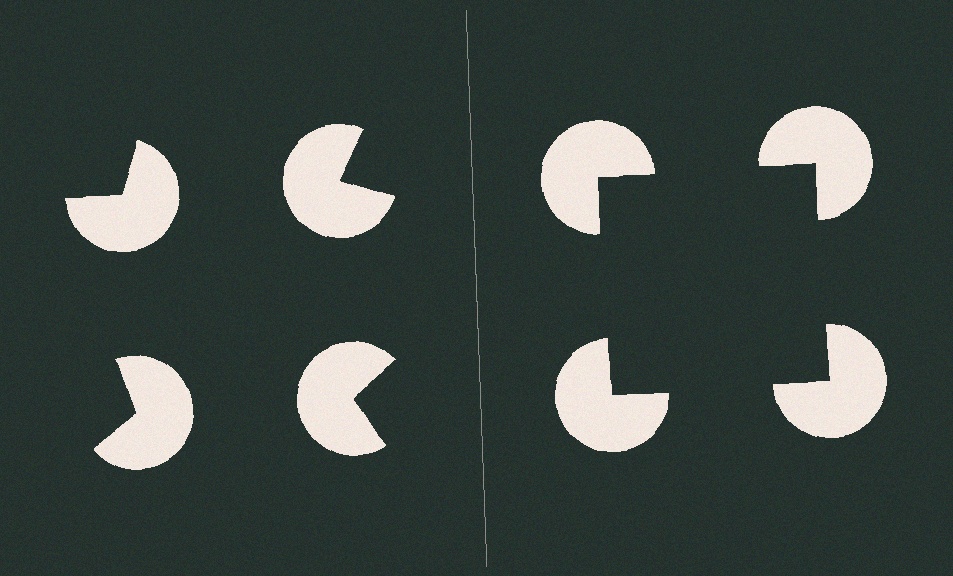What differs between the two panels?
The pac-man discs are positioned identically on both sides; only the wedge orientations differ. On the right they align to a square; on the left they are misaligned.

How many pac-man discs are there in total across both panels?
8 — 4 on each side.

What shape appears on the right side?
An illusory square.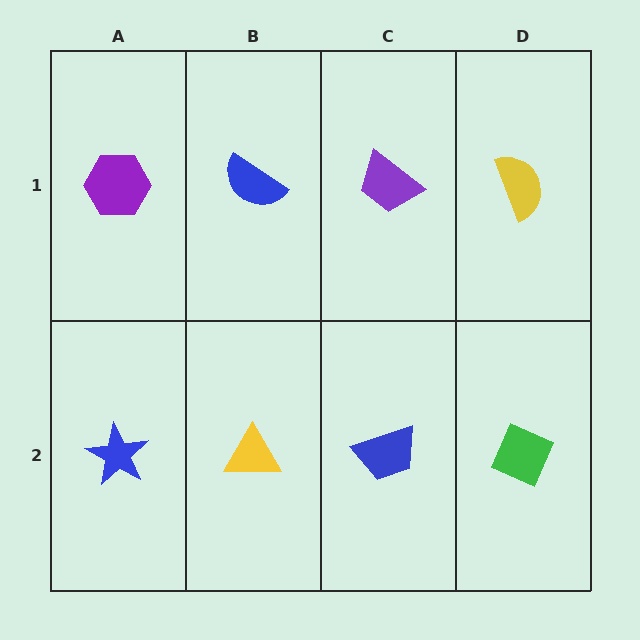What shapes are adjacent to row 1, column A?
A blue star (row 2, column A), a blue semicircle (row 1, column B).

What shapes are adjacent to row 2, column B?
A blue semicircle (row 1, column B), a blue star (row 2, column A), a blue trapezoid (row 2, column C).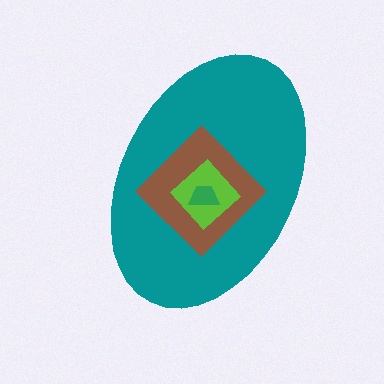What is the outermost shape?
The teal ellipse.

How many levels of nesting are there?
4.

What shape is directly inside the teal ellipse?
The brown diamond.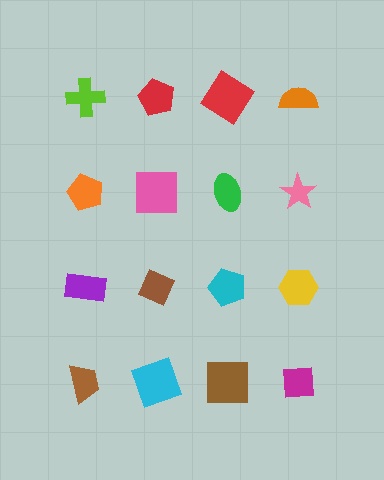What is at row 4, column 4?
A magenta square.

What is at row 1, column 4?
An orange semicircle.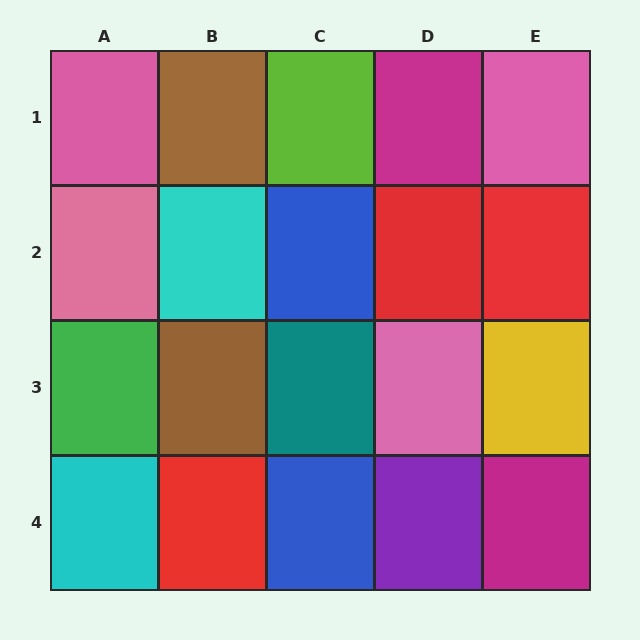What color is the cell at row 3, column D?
Pink.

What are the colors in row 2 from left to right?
Pink, cyan, blue, red, red.